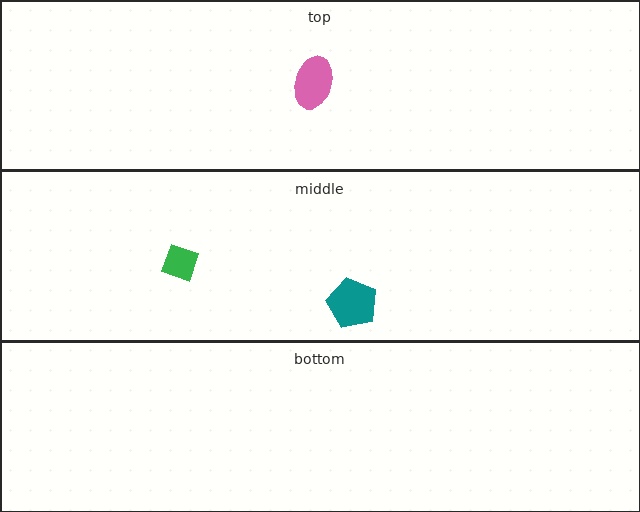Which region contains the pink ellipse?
The top region.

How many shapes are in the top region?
1.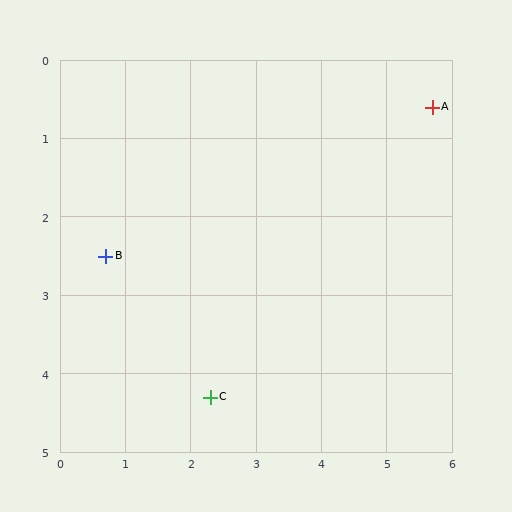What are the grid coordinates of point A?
Point A is at approximately (5.7, 0.6).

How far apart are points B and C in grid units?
Points B and C are about 2.4 grid units apart.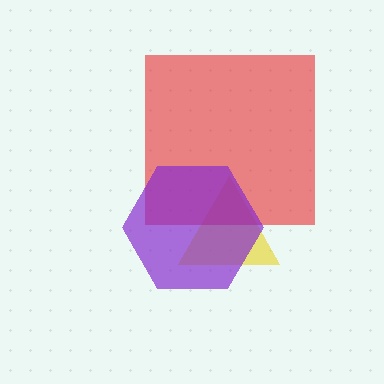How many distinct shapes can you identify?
There are 3 distinct shapes: a yellow triangle, a red square, a purple hexagon.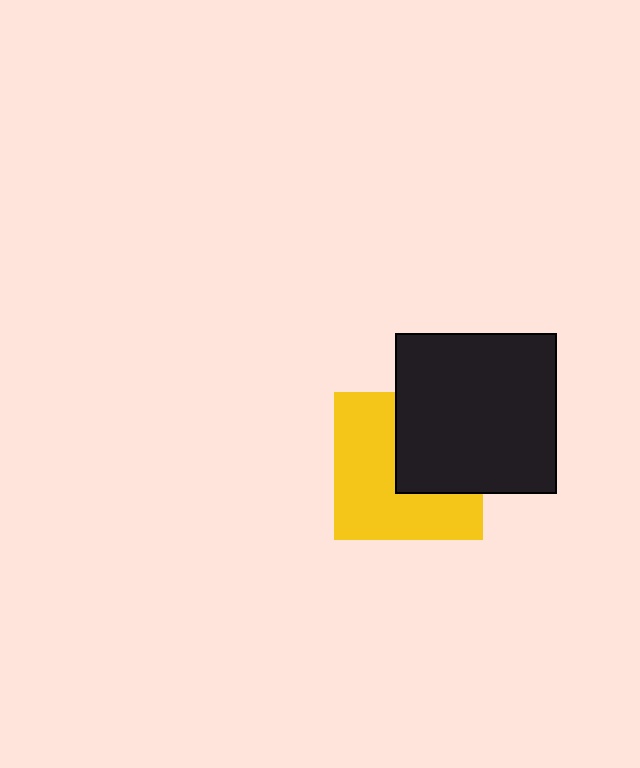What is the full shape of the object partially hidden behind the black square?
The partially hidden object is a yellow square.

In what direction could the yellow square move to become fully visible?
The yellow square could move toward the lower-left. That would shift it out from behind the black square entirely.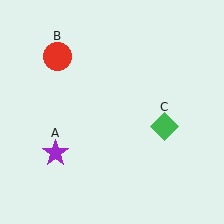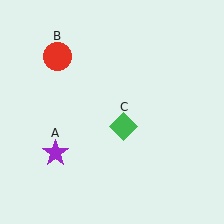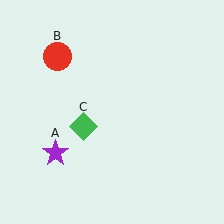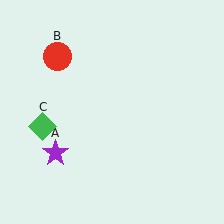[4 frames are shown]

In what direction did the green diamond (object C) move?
The green diamond (object C) moved left.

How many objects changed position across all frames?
1 object changed position: green diamond (object C).